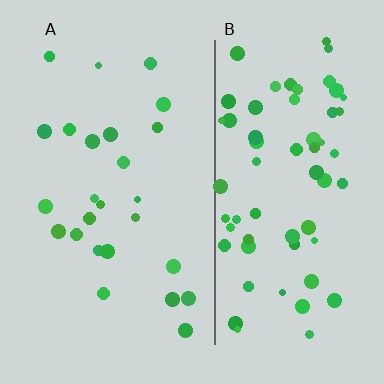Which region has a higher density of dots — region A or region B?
B (the right).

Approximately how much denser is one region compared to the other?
Approximately 2.5× — region B over region A.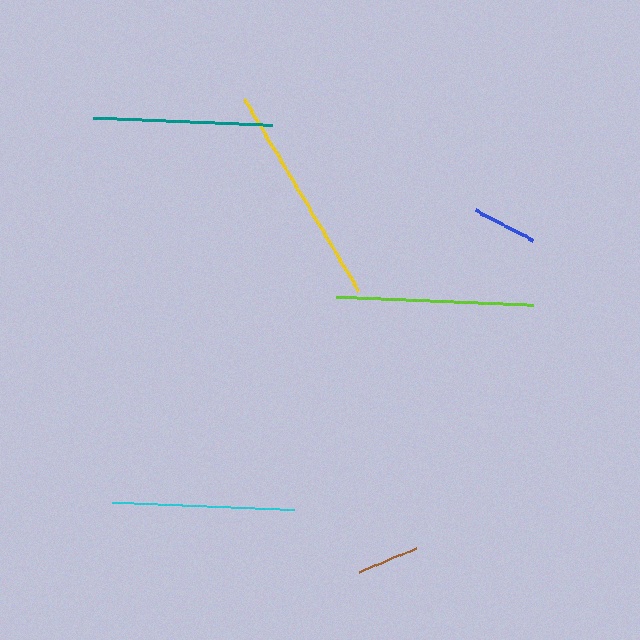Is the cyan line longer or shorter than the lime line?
The lime line is longer than the cyan line.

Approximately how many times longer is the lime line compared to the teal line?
The lime line is approximately 1.1 times the length of the teal line.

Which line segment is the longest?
The yellow line is the longest at approximately 224 pixels.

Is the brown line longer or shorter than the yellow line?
The yellow line is longer than the brown line.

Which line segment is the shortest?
The brown line is the shortest at approximately 62 pixels.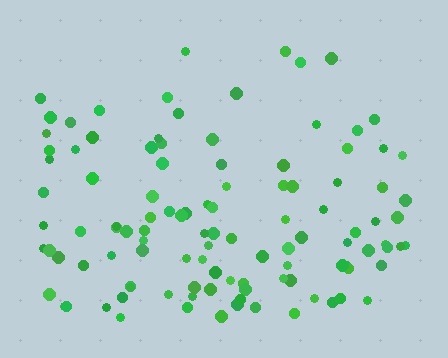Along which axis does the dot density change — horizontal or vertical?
Vertical.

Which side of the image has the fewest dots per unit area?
The top.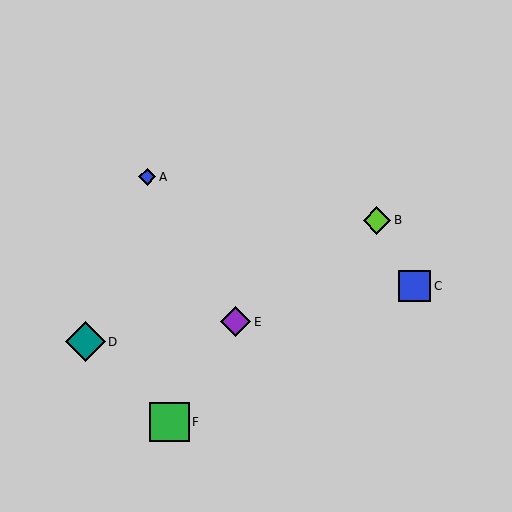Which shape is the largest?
The teal diamond (labeled D) is the largest.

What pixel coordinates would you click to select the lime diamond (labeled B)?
Click at (377, 220) to select the lime diamond B.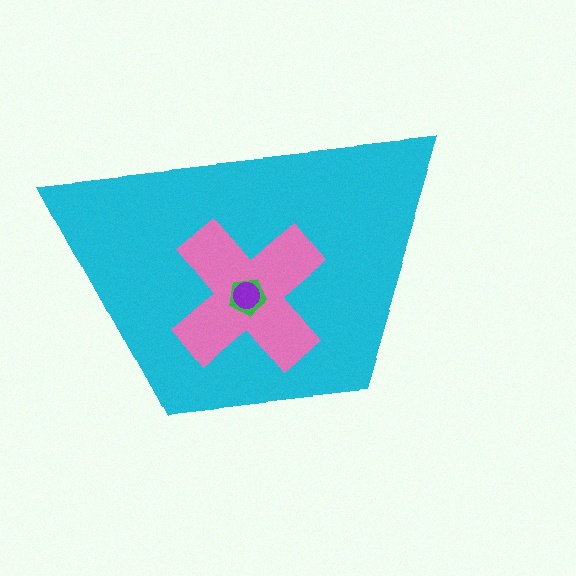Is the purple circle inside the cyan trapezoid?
Yes.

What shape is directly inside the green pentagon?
The purple circle.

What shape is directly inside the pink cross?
The green pentagon.